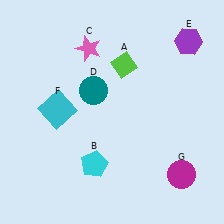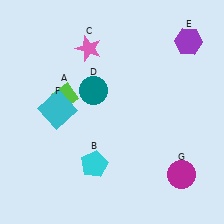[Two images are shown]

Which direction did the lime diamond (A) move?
The lime diamond (A) moved left.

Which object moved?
The lime diamond (A) moved left.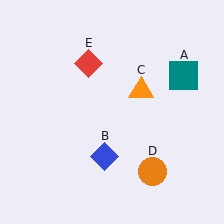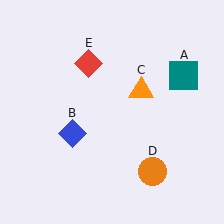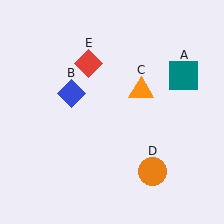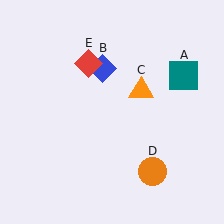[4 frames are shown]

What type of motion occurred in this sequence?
The blue diamond (object B) rotated clockwise around the center of the scene.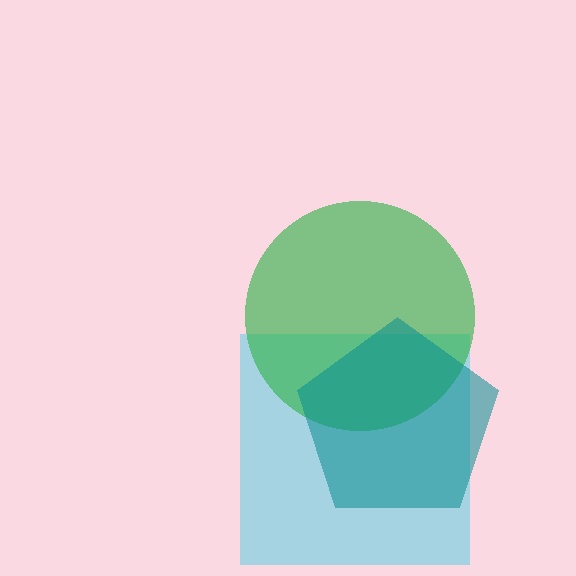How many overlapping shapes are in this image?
There are 3 overlapping shapes in the image.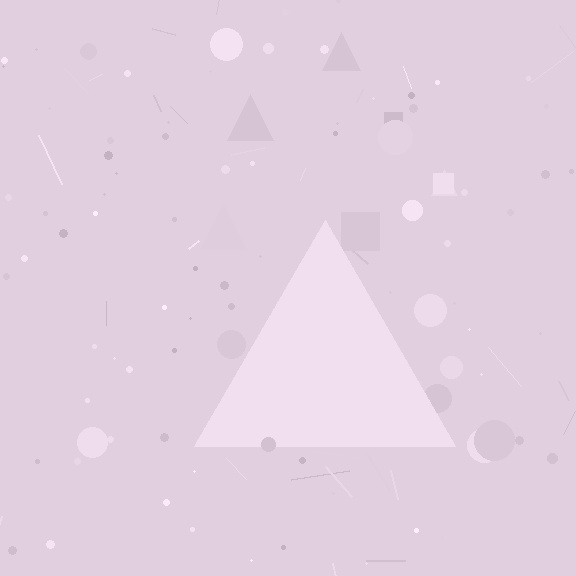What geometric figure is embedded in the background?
A triangle is embedded in the background.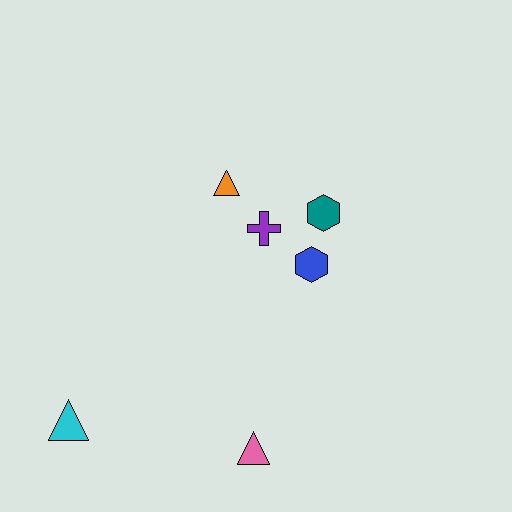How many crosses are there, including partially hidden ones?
There is 1 cross.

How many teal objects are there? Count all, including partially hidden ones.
There is 1 teal object.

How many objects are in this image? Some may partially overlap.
There are 6 objects.